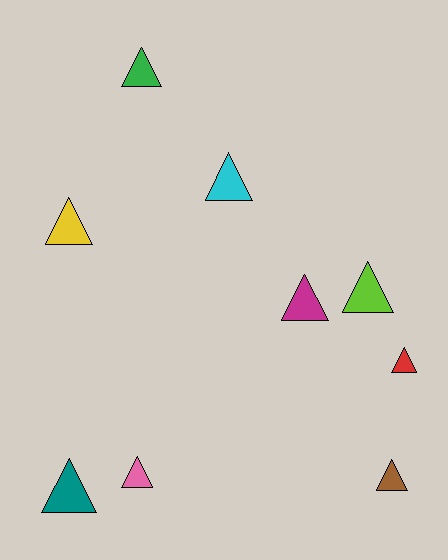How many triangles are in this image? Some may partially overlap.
There are 9 triangles.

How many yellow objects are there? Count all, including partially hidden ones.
There is 1 yellow object.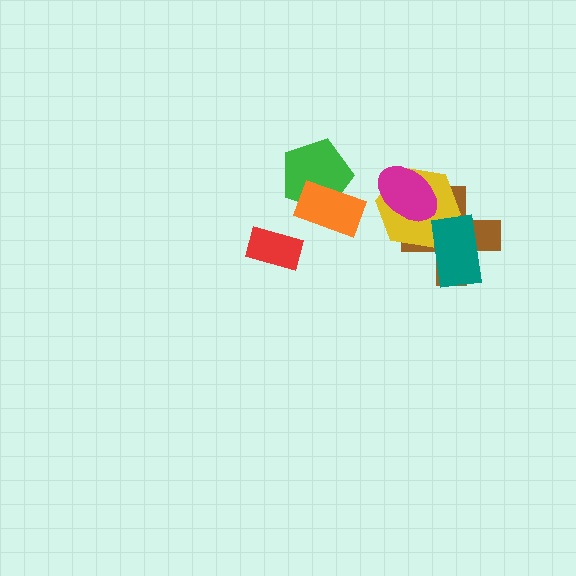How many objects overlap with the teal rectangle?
2 objects overlap with the teal rectangle.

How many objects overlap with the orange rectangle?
1 object overlaps with the orange rectangle.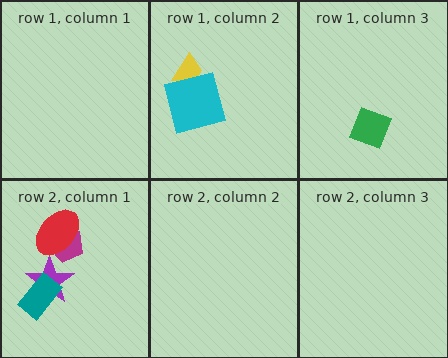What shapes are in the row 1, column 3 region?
The green diamond.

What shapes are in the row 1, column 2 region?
The yellow trapezoid, the cyan square.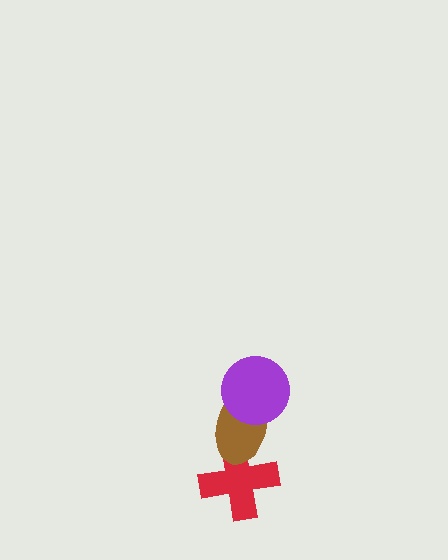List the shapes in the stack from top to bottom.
From top to bottom: the purple circle, the brown ellipse, the red cross.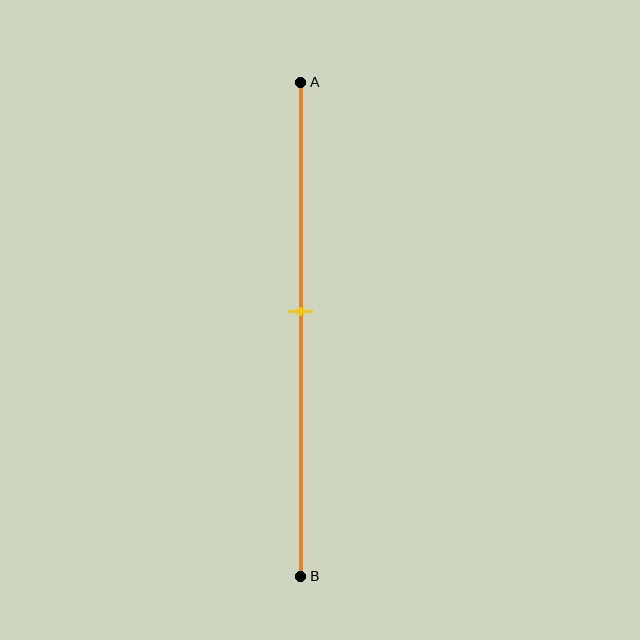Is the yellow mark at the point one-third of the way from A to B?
No, the mark is at about 45% from A, not at the 33% one-third point.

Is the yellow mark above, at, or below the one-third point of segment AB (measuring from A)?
The yellow mark is below the one-third point of segment AB.